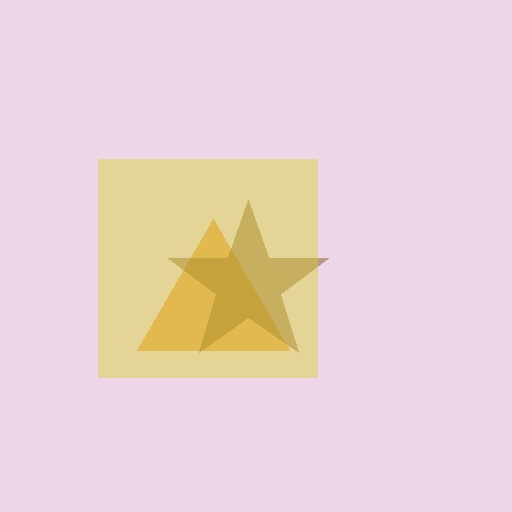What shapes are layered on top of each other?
The layered shapes are: an orange triangle, a brown star, a yellow square.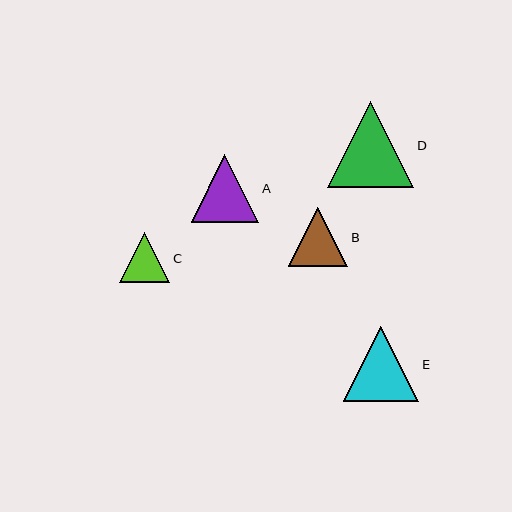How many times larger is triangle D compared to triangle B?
Triangle D is approximately 1.5 times the size of triangle B.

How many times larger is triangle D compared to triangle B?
Triangle D is approximately 1.5 times the size of triangle B.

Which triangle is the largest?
Triangle D is the largest with a size of approximately 86 pixels.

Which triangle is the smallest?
Triangle C is the smallest with a size of approximately 50 pixels.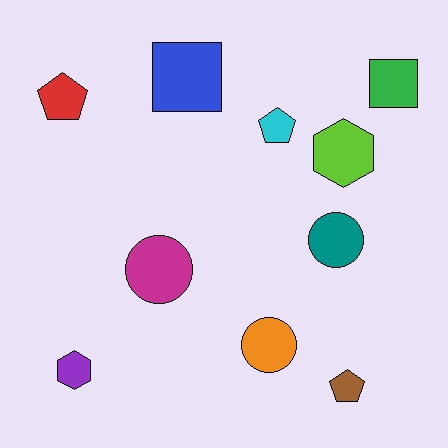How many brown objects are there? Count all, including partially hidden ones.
There is 1 brown object.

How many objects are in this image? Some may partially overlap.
There are 10 objects.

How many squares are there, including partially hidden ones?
There are 2 squares.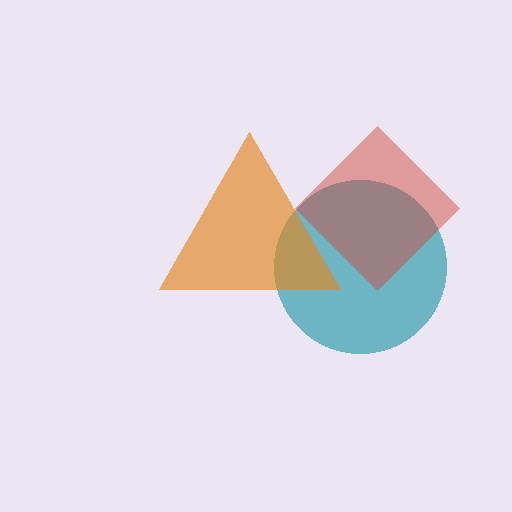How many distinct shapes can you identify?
There are 3 distinct shapes: a teal circle, an orange triangle, a red diamond.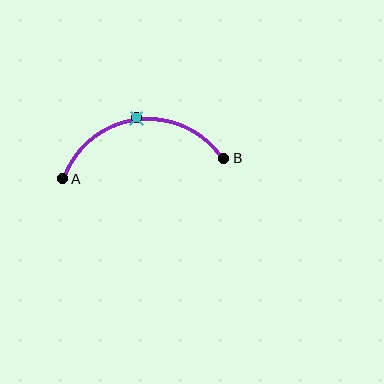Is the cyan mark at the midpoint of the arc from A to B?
Yes. The cyan mark lies on the arc at equal arc-length from both A and B — it is the arc midpoint.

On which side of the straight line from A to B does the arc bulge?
The arc bulges above the straight line connecting A and B.